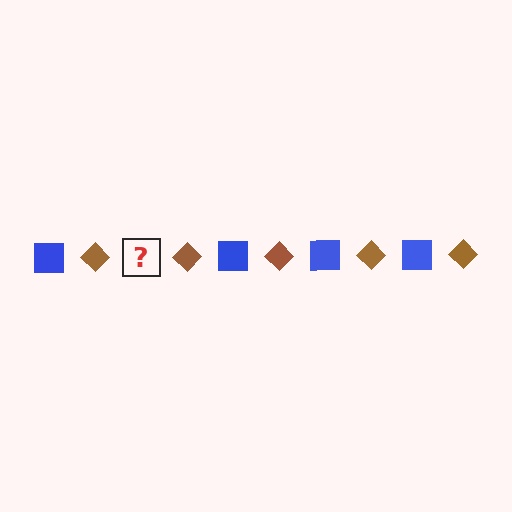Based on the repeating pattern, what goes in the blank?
The blank should be a blue square.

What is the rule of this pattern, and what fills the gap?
The rule is that the pattern alternates between blue square and brown diamond. The gap should be filled with a blue square.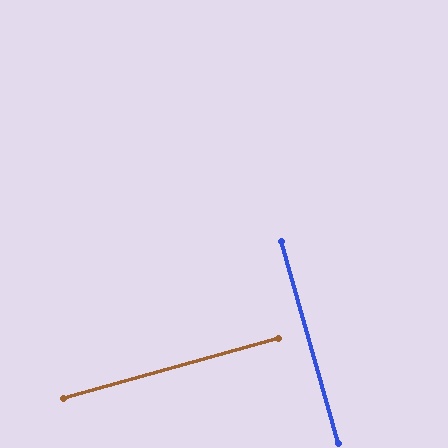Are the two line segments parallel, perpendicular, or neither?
Perpendicular — they meet at approximately 90°.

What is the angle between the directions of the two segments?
Approximately 90 degrees.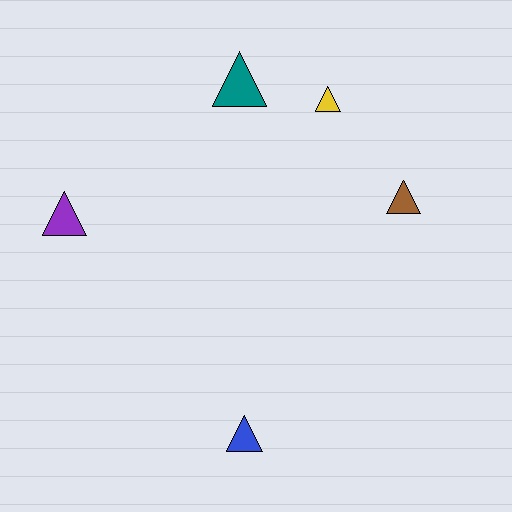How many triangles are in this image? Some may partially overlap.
There are 5 triangles.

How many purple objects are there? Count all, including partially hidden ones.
There is 1 purple object.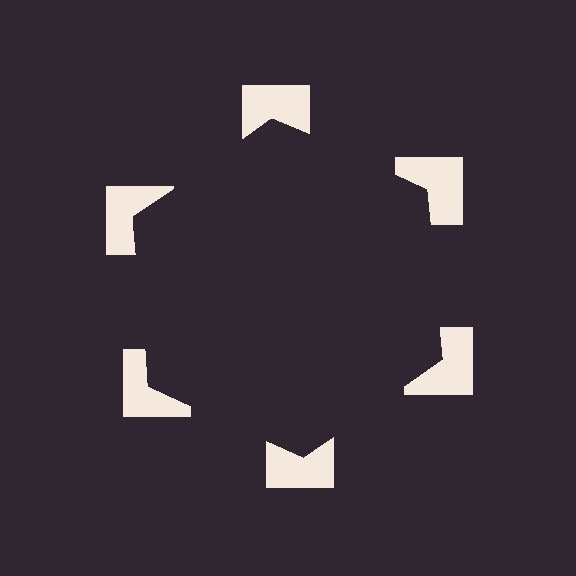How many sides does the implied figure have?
6 sides.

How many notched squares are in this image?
There are 6 — one at each vertex of the illusory hexagon.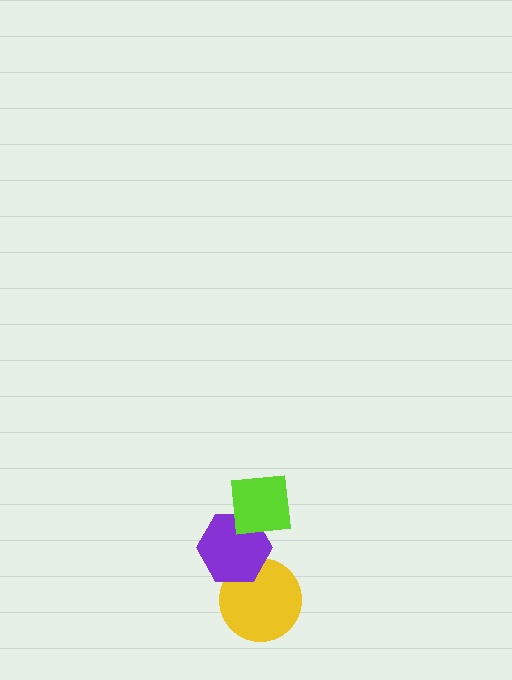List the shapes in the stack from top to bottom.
From top to bottom: the lime square, the purple hexagon, the yellow circle.